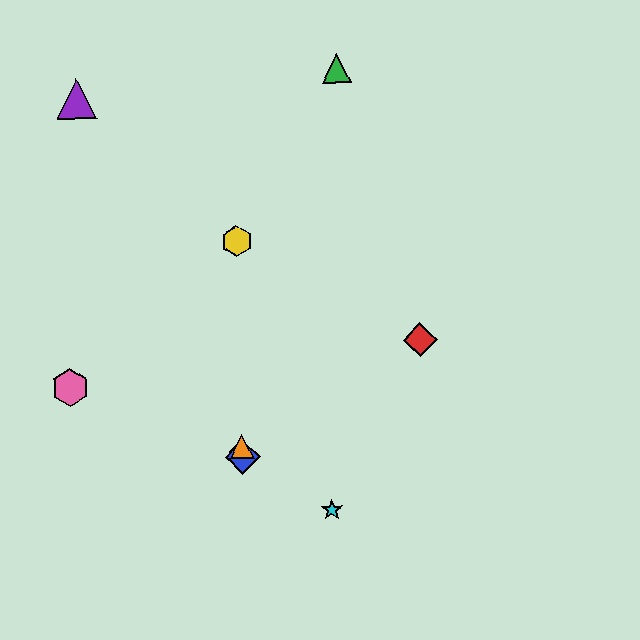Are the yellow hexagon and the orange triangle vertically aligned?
Yes, both are at x≈237.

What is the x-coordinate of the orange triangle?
The orange triangle is at x≈242.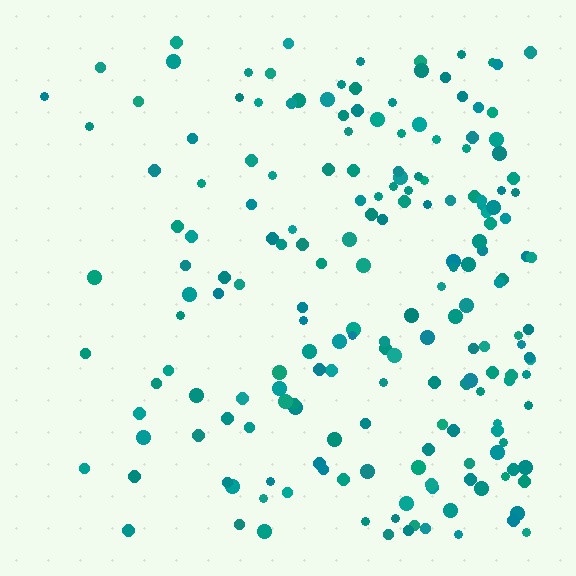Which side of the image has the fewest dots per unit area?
The left.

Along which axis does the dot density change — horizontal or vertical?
Horizontal.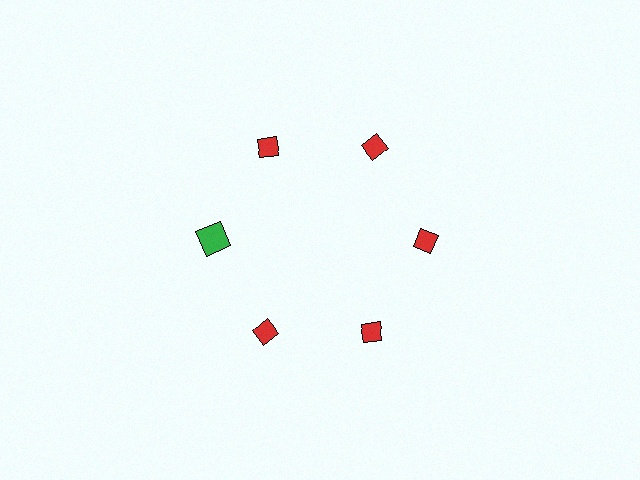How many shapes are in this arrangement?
There are 6 shapes arranged in a ring pattern.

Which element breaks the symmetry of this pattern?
The green square at roughly the 9 o'clock position breaks the symmetry. All other shapes are red diamonds.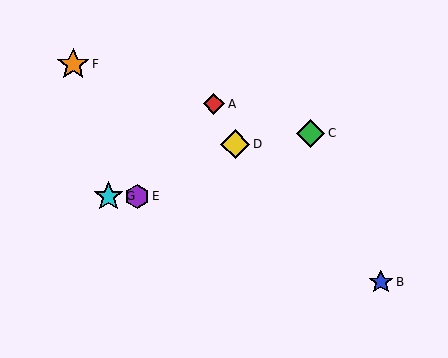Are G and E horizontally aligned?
Yes, both are at y≈196.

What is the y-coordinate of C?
Object C is at y≈133.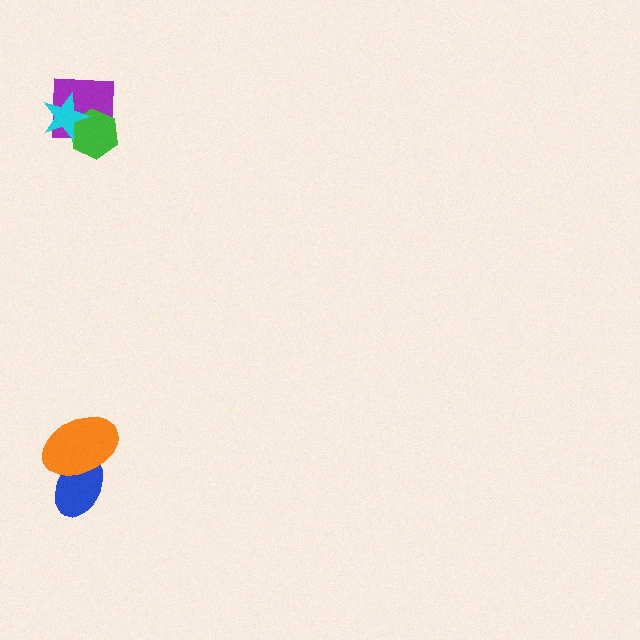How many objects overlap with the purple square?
2 objects overlap with the purple square.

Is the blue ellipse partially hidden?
Yes, it is partially covered by another shape.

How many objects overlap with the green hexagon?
2 objects overlap with the green hexagon.